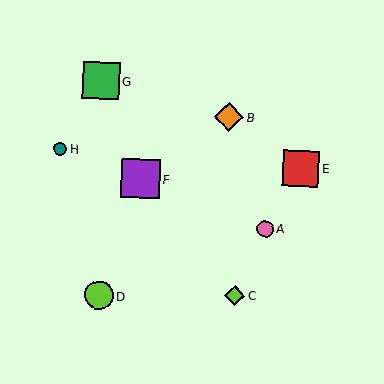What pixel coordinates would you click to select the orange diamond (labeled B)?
Click at (229, 117) to select the orange diamond B.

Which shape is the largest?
The purple square (labeled F) is the largest.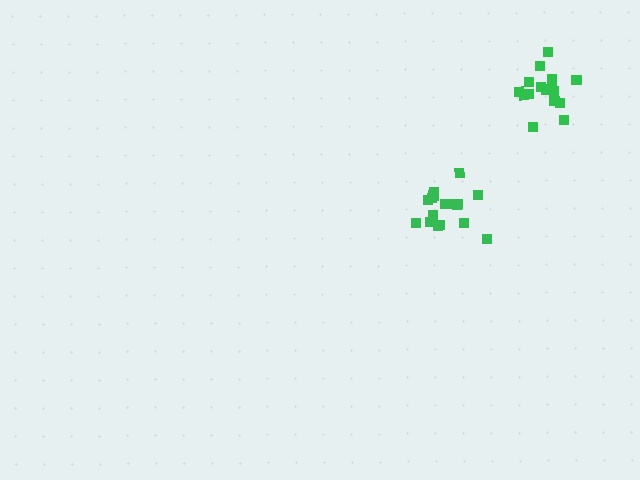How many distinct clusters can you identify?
There are 2 distinct clusters.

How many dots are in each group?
Group 1: 16 dots, Group 2: 18 dots (34 total).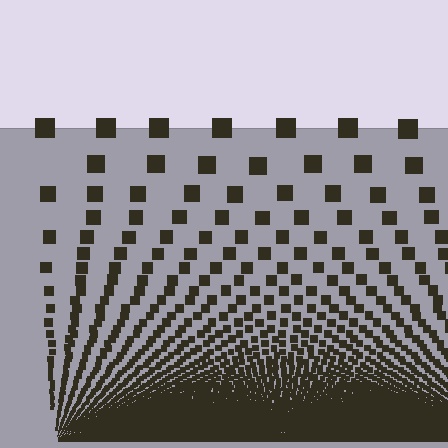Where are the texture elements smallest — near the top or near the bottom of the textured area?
Near the bottom.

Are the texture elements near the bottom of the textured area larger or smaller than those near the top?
Smaller. The gradient is inverted — elements near the bottom are smaller and denser.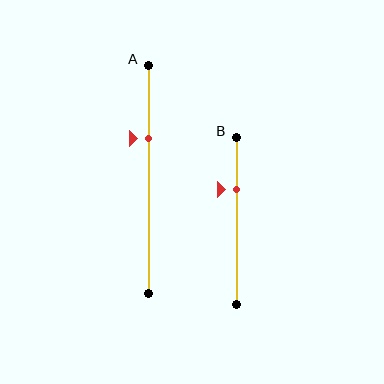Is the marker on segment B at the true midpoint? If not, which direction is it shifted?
No, the marker on segment B is shifted upward by about 19% of the segment length.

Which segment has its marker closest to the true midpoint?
Segment A has its marker closest to the true midpoint.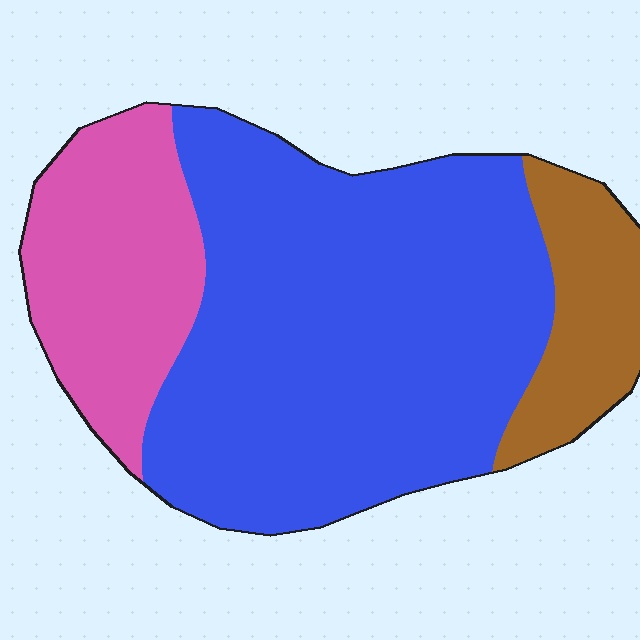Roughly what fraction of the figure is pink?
Pink covers around 25% of the figure.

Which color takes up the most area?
Blue, at roughly 65%.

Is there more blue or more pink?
Blue.